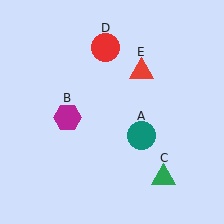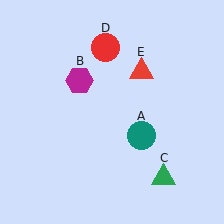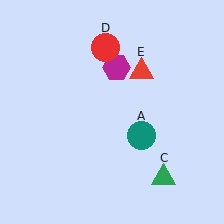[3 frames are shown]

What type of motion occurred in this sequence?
The magenta hexagon (object B) rotated clockwise around the center of the scene.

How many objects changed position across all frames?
1 object changed position: magenta hexagon (object B).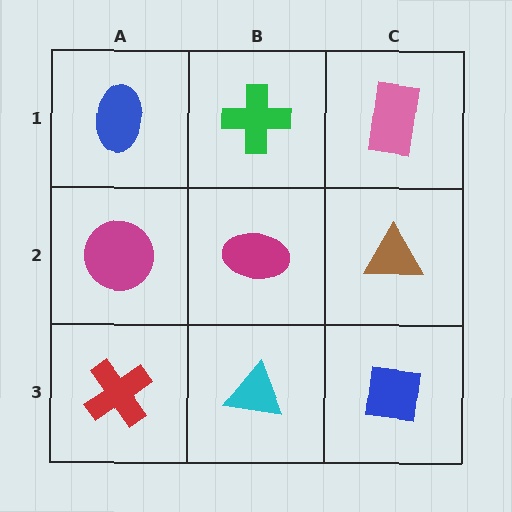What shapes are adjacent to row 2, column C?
A pink rectangle (row 1, column C), a blue square (row 3, column C), a magenta ellipse (row 2, column B).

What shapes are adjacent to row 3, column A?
A magenta circle (row 2, column A), a cyan triangle (row 3, column B).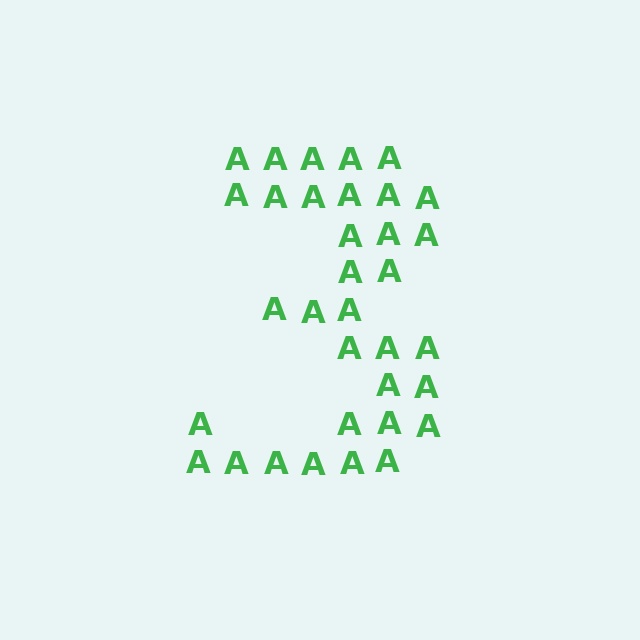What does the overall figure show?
The overall figure shows the digit 3.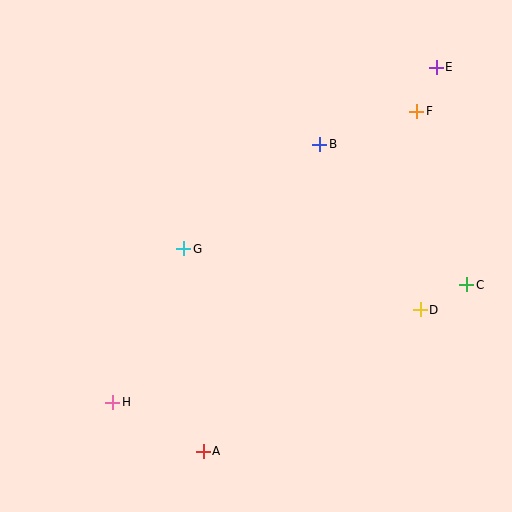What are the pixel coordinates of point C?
Point C is at (467, 285).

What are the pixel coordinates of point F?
Point F is at (417, 111).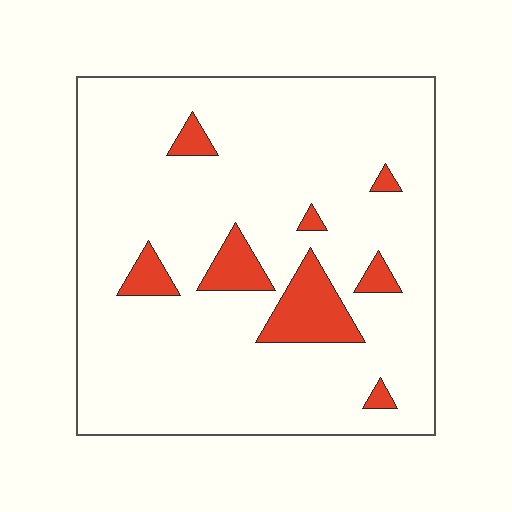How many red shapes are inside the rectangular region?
8.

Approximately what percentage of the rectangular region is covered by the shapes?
Approximately 10%.